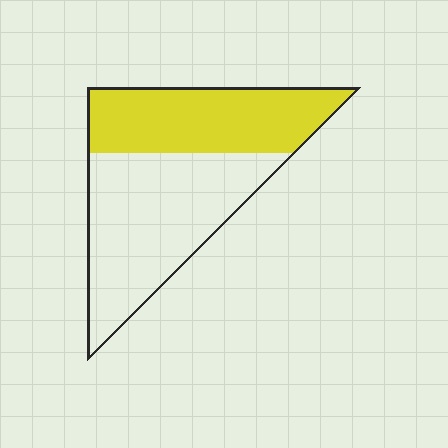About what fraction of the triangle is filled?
About two fifths (2/5).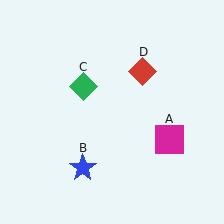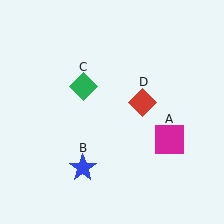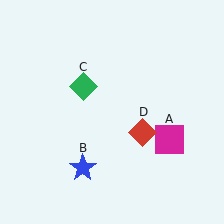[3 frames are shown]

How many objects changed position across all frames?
1 object changed position: red diamond (object D).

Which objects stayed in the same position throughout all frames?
Magenta square (object A) and blue star (object B) and green diamond (object C) remained stationary.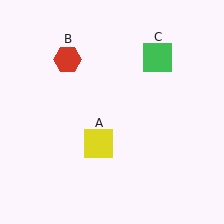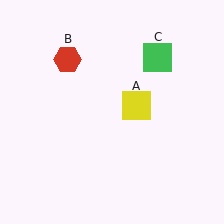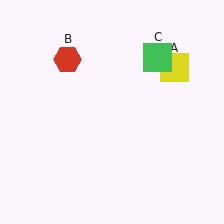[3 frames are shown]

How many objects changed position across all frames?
1 object changed position: yellow square (object A).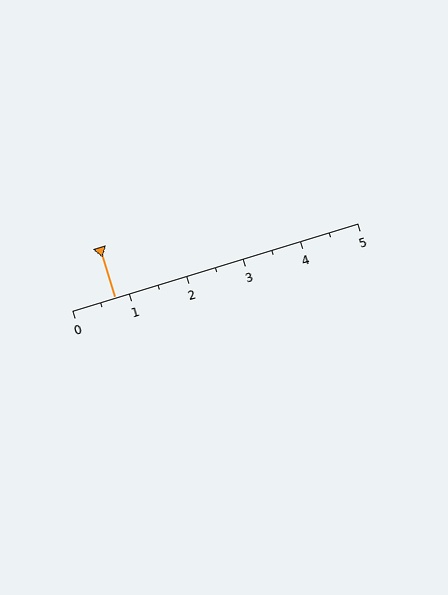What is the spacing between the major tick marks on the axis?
The major ticks are spaced 1 apart.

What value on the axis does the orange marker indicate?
The marker indicates approximately 0.8.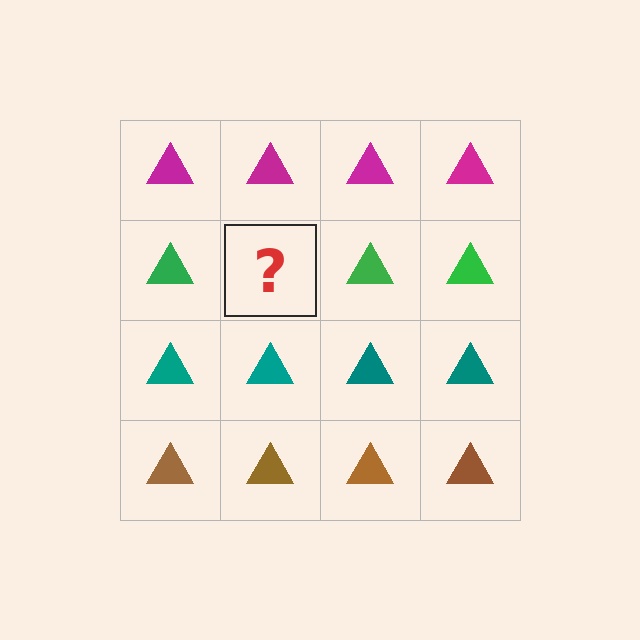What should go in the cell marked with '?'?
The missing cell should contain a green triangle.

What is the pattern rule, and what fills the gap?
The rule is that each row has a consistent color. The gap should be filled with a green triangle.